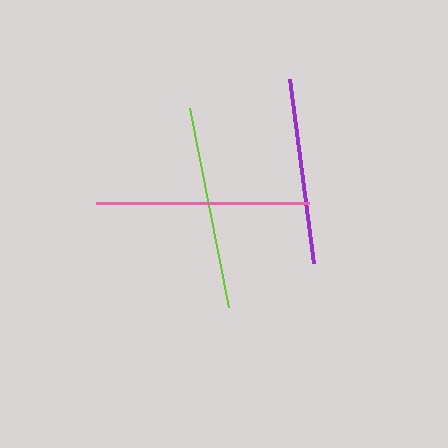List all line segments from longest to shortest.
From longest to shortest: pink, lime, purple.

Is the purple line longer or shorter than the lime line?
The lime line is longer than the purple line.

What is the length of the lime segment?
The lime segment is approximately 203 pixels long.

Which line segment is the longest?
The pink line is the longest at approximately 213 pixels.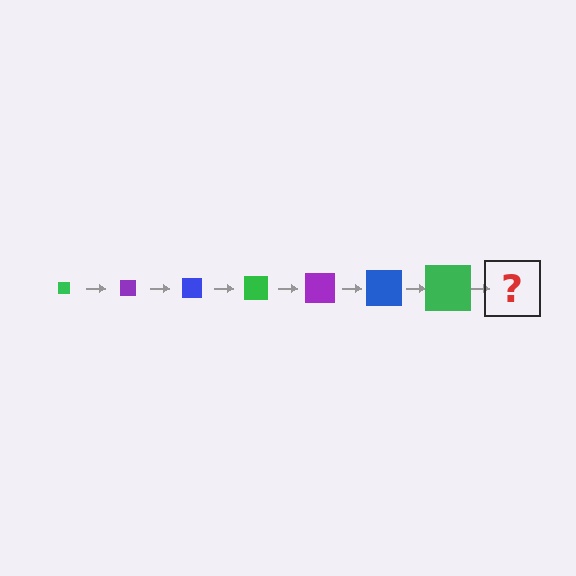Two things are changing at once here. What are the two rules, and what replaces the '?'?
The two rules are that the square grows larger each step and the color cycles through green, purple, and blue. The '?' should be a purple square, larger than the previous one.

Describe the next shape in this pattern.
It should be a purple square, larger than the previous one.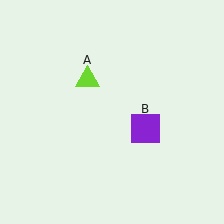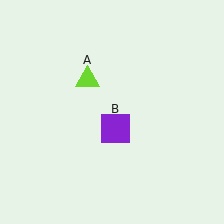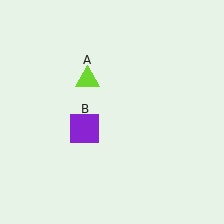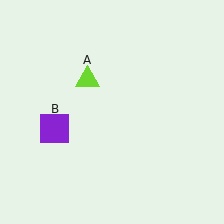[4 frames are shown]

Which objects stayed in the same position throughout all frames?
Lime triangle (object A) remained stationary.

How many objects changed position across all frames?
1 object changed position: purple square (object B).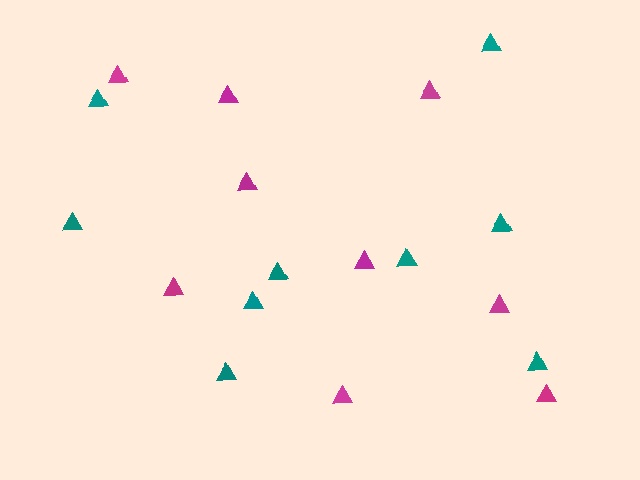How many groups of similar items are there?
There are 2 groups: one group of magenta triangles (9) and one group of teal triangles (9).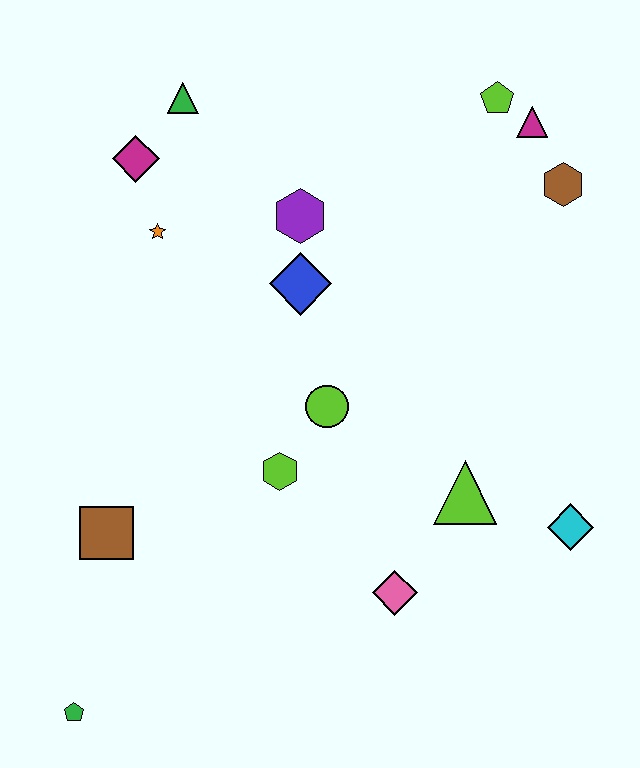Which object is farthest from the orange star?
The cyan diamond is farthest from the orange star.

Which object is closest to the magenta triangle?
The lime pentagon is closest to the magenta triangle.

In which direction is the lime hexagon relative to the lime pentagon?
The lime hexagon is below the lime pentagon.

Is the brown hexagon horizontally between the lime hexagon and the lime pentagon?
No